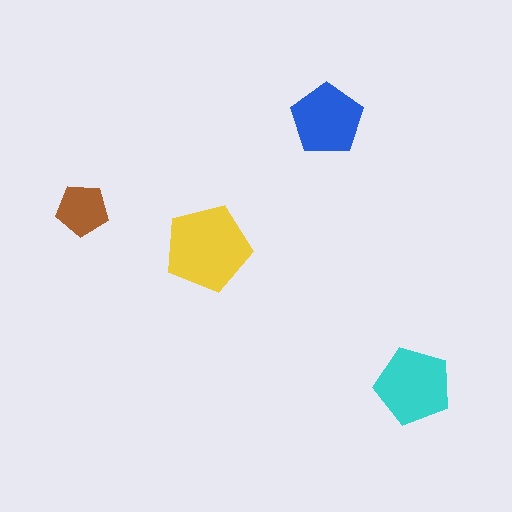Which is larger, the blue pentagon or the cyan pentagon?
The cyan one.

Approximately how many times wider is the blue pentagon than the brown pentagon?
About 1.5 times wider.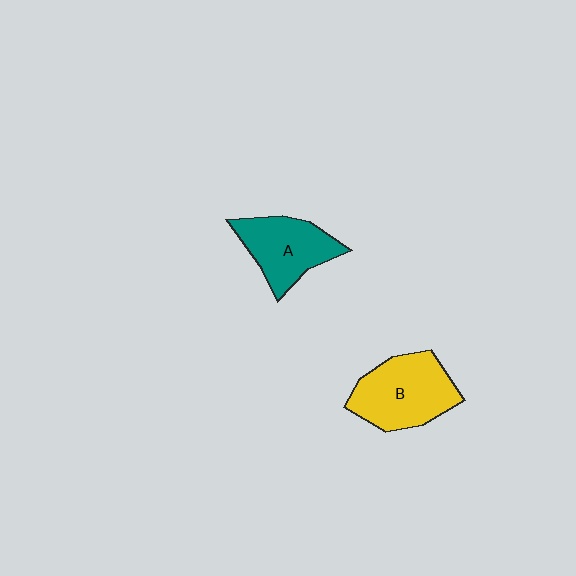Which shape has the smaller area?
Shape A (teal).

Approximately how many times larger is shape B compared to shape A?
Approximately 1.2 times.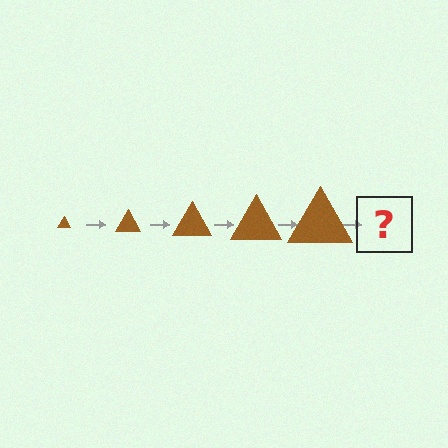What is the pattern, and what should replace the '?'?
The pattern is that the triangle gets progressively larger each step. The '?' should be a brown triangle, larger than the previous one.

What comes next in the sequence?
The next element should be a brown triangle, larger than the previous one.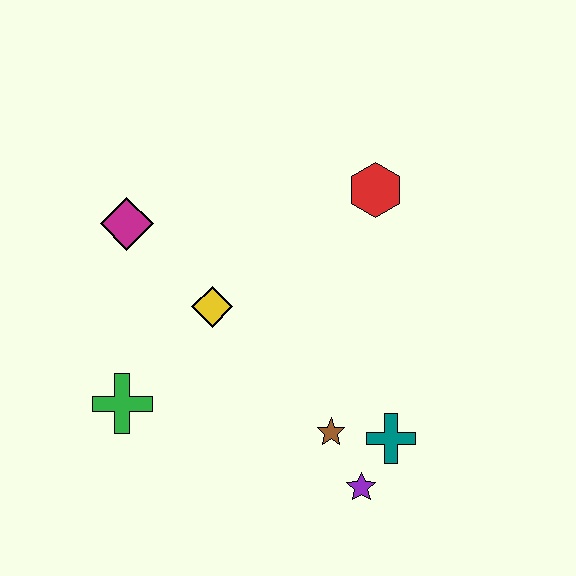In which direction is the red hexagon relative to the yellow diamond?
The red hexagon is to the right of the yellow diamond.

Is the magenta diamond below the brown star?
No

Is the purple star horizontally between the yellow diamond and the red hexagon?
Yes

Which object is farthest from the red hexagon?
The green cross is farthest from the red hexagon.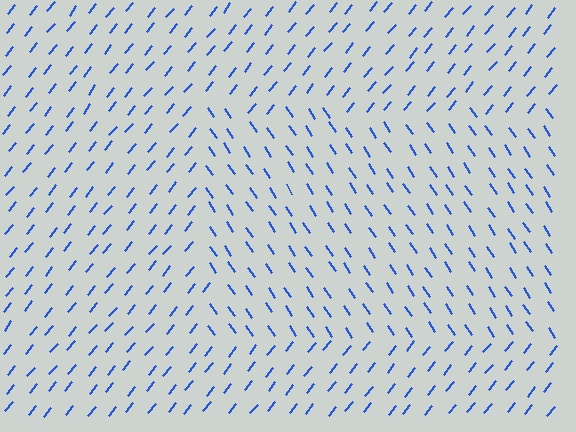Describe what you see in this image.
The image is filled with small blue line segments. A rectangle region in the image has lines oriented differently from the surrounding lines, creating a visible texture boundary.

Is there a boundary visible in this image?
Yes, there is a texture boundary formed by a change in line orientation.